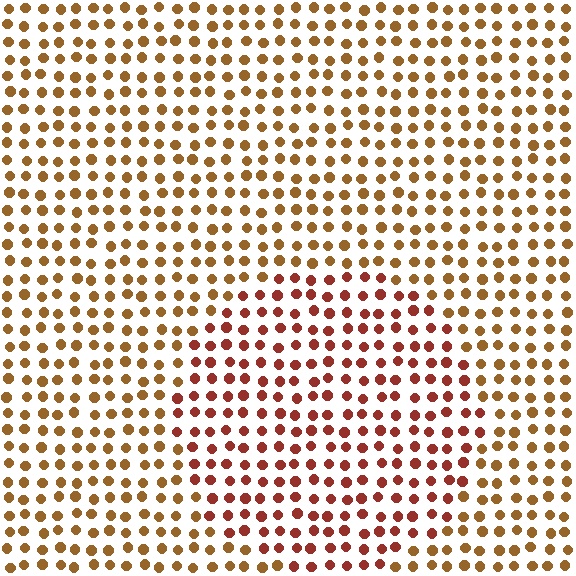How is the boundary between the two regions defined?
The boundary is defined purely by a slight shift in hue (about 30 degrees). Spacing, size, and orientation are identical on both sides.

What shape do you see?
I see a circle.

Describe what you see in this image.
The image is filled with small brown elements in a uniform arrangement. A circle-shaped region is visible where the elements are tinted to a slightly different hue, forming a subtle color boundary.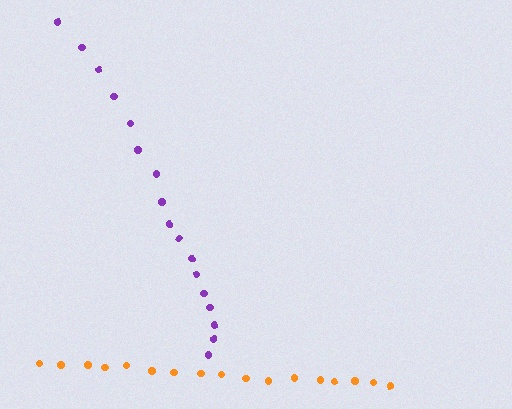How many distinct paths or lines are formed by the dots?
There are 2 distinct paths.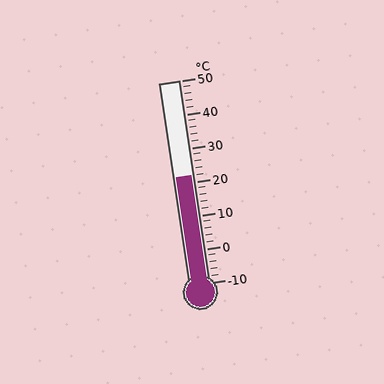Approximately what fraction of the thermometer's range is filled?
The thermometer is filled to approximately 55% of its range.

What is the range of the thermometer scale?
The thermometer scale ranges from -10°C to 50°C.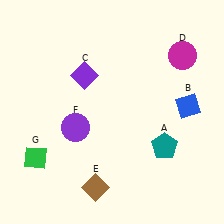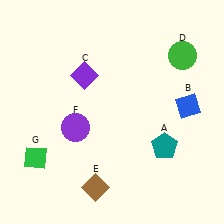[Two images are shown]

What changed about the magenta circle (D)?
In Image 1, D is magenta. In Image 2, it changed to green.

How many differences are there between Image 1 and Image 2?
There is 1 difference between the two images.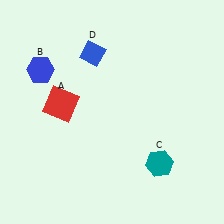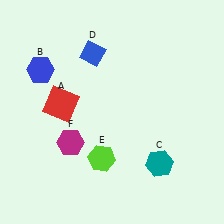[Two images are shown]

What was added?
A lime hexagon (E), a magenta hexagon (F) were added in Image 2.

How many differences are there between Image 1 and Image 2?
There are 2 differences between the two images.